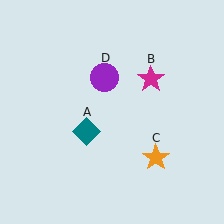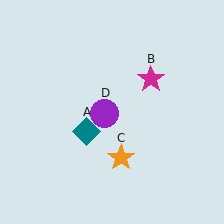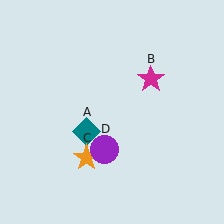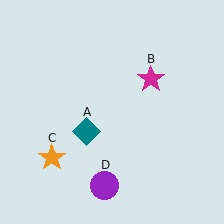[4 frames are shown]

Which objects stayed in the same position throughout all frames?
Teal diamond (object A) and magenta star (object B) remained stationary.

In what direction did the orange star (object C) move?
The orange star (object C) moved left.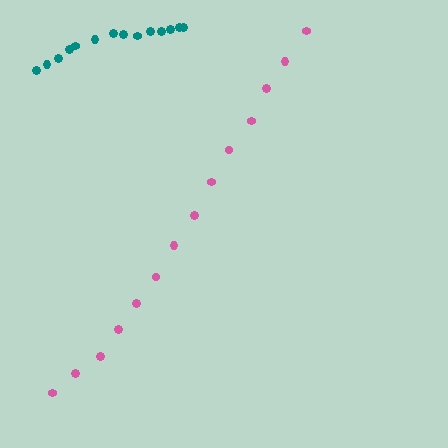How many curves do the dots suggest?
There are 2 distinct paths.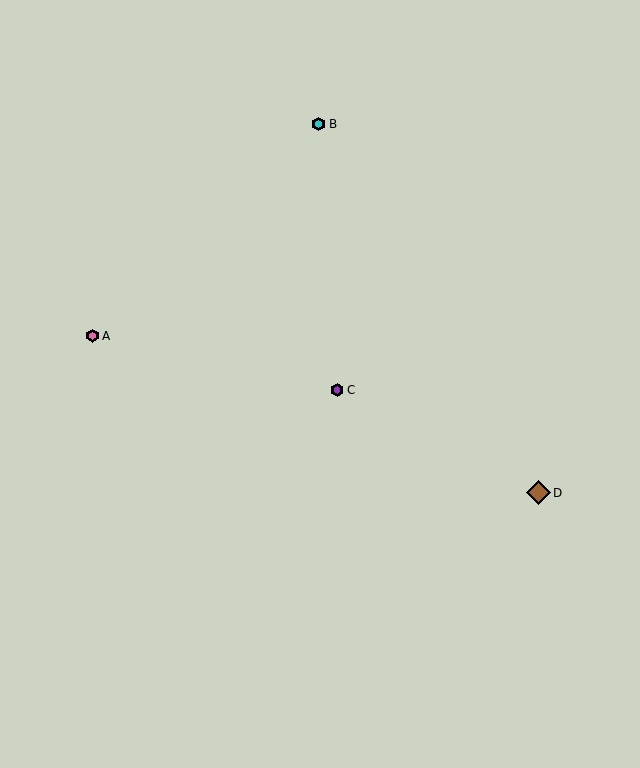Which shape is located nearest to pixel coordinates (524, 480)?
The brown diamond (labeled D) at (538, 493) is nearest to that location.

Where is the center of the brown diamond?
The center of the brown diamond is at (538, 493).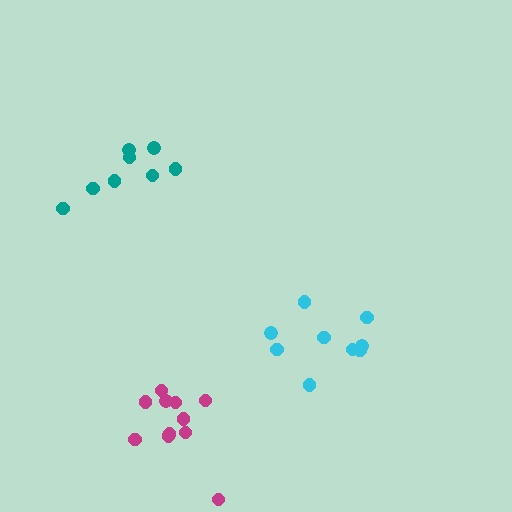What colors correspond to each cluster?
The clusters are colored: cyan, teal, magenta.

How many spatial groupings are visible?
There are 3 spatial groupings.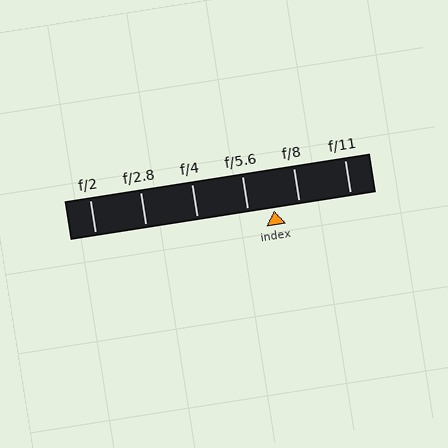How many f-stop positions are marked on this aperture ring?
There are 6 f-stop positions marked.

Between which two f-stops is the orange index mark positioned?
The index mark is between f/5.6 and f/8.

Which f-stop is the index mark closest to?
The index mark is closest to f/8.